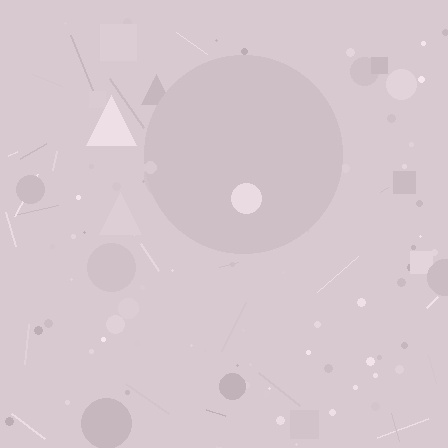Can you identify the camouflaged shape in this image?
The camouflaged shape is a circle.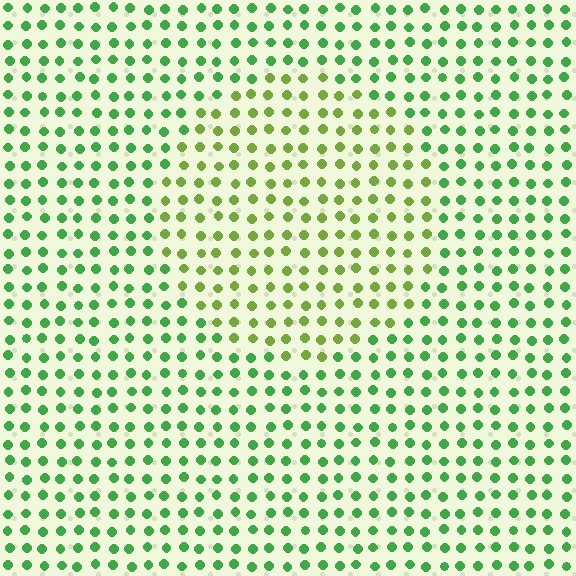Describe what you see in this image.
The image is filled with small green elements in a uniform arrangement. A circle-shaped region is visible where the elements are tinted to a slightly different hue, forming a subtle color boundary.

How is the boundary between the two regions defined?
The boundary is defined purely by a slight shift in hue (about 36 degrees). Spacing, size, and orientation are identical on both sides.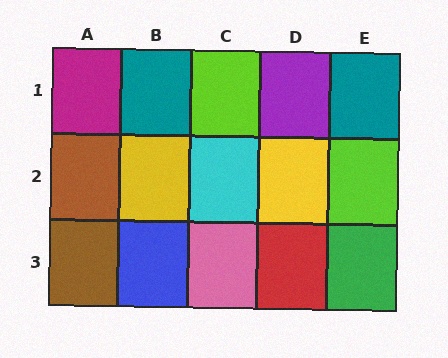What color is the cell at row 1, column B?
Teal.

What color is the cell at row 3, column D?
Red.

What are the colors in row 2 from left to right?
Brown, yellow, cyan, yellow, lime.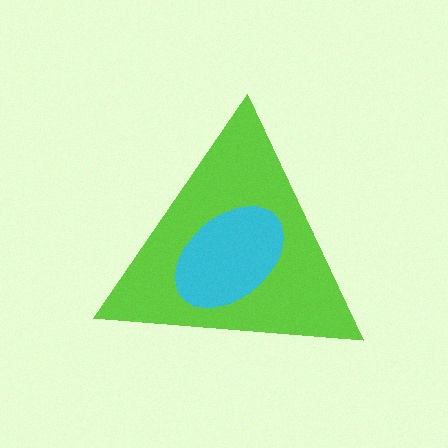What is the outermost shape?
The lime triangle.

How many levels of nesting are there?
2.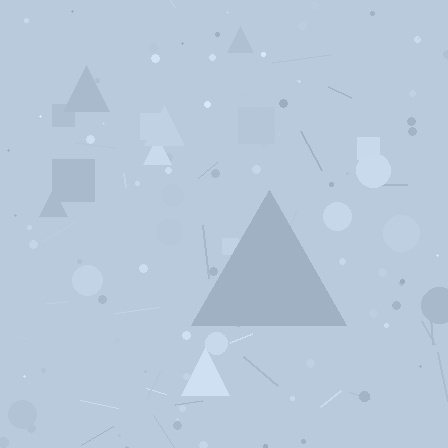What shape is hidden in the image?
A triangle is hidden in the image.